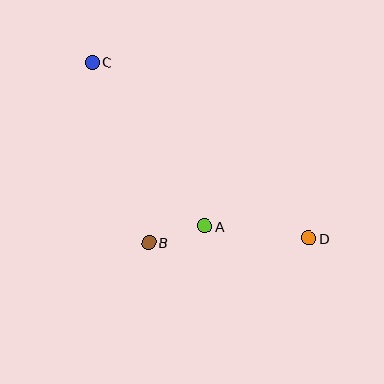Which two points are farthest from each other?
Points C and D are farthest from each other.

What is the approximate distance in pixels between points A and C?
The distance between A and C is approximately 199 pixels.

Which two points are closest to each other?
Points A and B are closest to each other.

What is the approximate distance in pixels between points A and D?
The distance between A and D is approximately 105 pixels.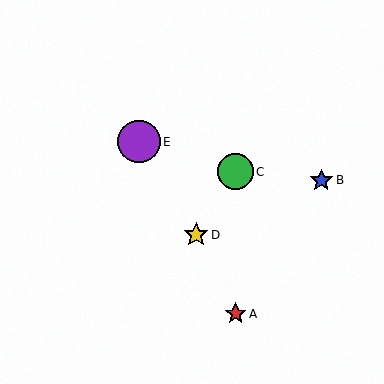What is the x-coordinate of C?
Object C is at x≈236.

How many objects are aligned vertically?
2 objects (A, C) are aligned vertically.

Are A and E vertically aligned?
No, A is at x≈236 and E is at x≈139.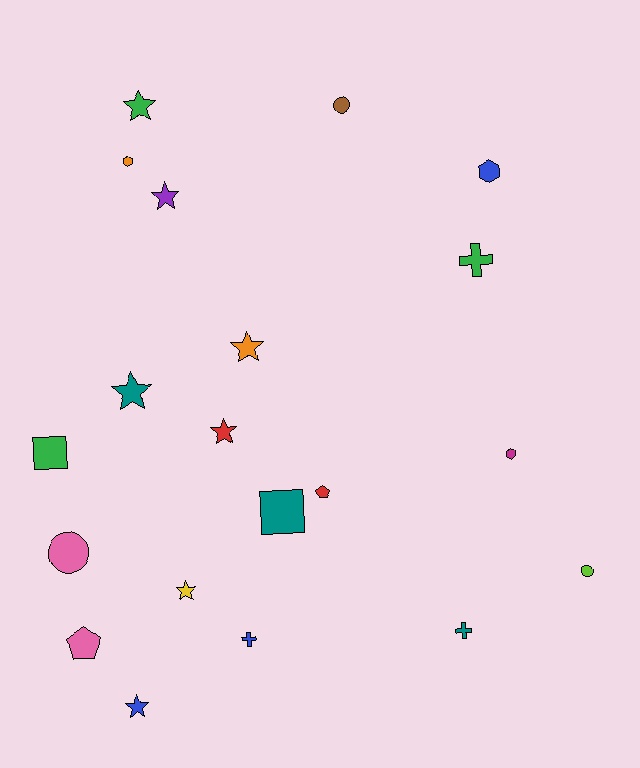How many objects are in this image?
There are 20 objects.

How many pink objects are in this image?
There are 2 pink objects.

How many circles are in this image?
There are 3 circles.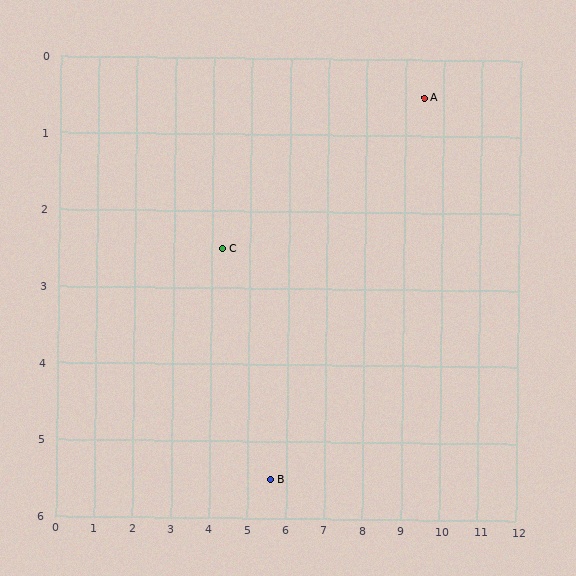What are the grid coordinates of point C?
Point C is at approximately (4.3, 2.5).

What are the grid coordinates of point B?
Point B is at approximately (5.6, 5.5).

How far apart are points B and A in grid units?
Points B and A are about 6.3 grid units apart.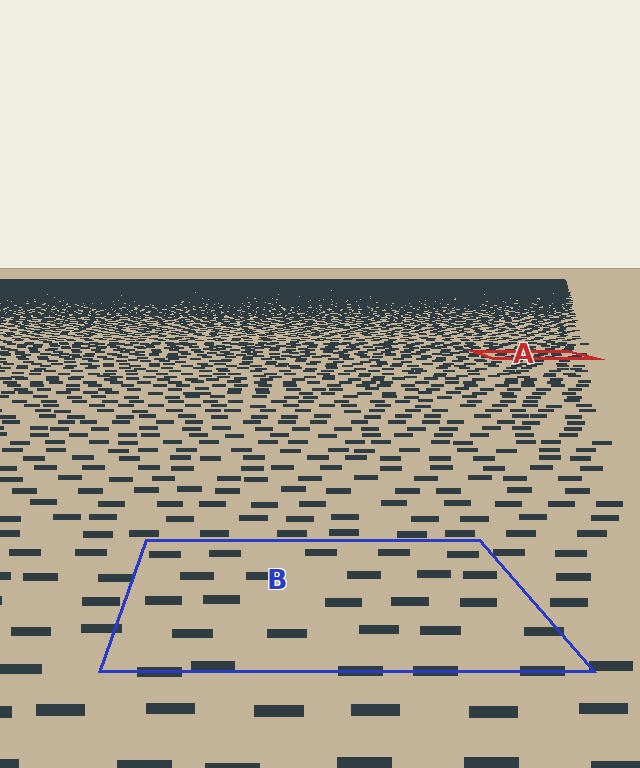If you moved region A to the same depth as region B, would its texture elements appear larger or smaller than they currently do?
They would appear larger. At a closer depth, the same texture elements are projected at a bigger on-screen size.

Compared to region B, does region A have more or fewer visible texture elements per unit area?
Region A has more texture elements per unit area — they are packed more densely because it is farther away.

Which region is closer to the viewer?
Region B is closer. The texture elements there are larger and more spread out.